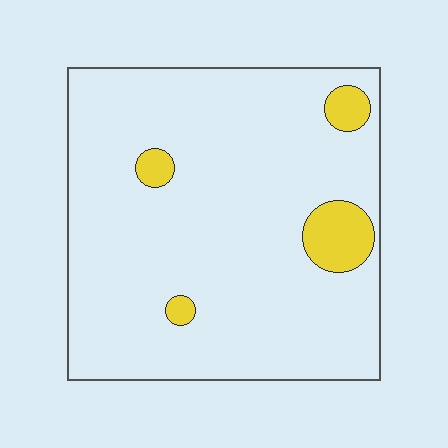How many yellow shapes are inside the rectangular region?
4.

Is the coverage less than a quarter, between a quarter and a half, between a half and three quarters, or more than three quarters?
Less than a quarter.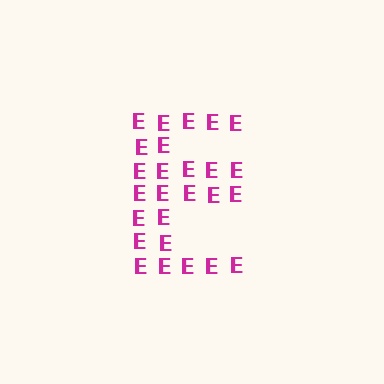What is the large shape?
The large shape is the letter E.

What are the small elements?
The small elements are letter E's.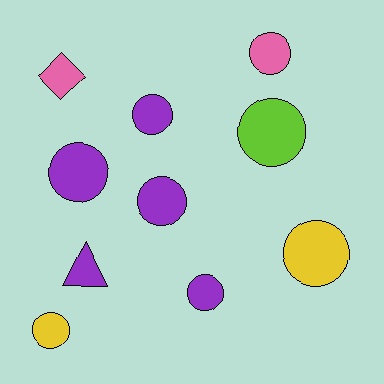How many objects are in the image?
There are 10 objects.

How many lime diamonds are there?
There are no lime diamonds.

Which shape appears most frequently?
Circle, with 8 objects.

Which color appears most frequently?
Purple, with 5 objects.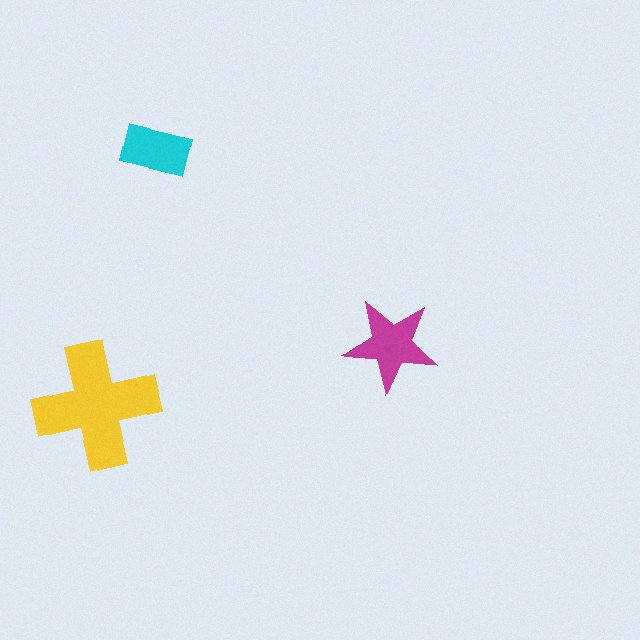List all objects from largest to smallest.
The yellow cross, the magenta star, the cyan rectangle.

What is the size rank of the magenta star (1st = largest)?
2nd.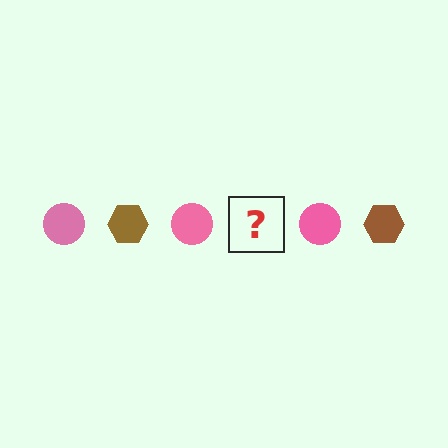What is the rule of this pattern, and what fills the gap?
The rule is that the pattern alternates between pink circle and brown hexagon. The gap should be filled with a brown hexagon.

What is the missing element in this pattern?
The missing element is a brown hexagon.